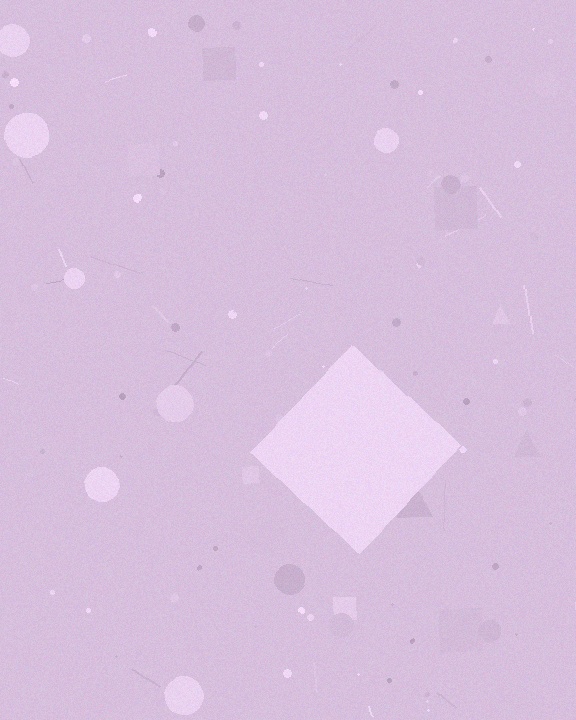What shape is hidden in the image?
A diamond is hidden in the image.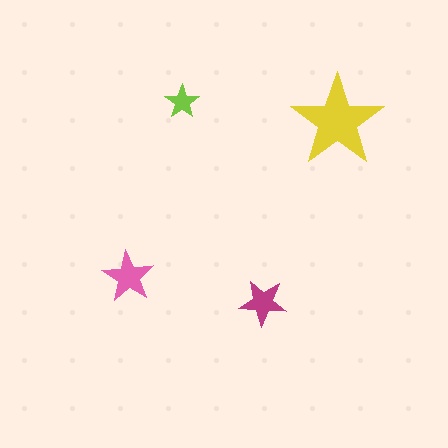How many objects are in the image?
There are 4 objects in the image.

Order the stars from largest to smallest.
the yellow one, the pink one, the magenta one, the lime one.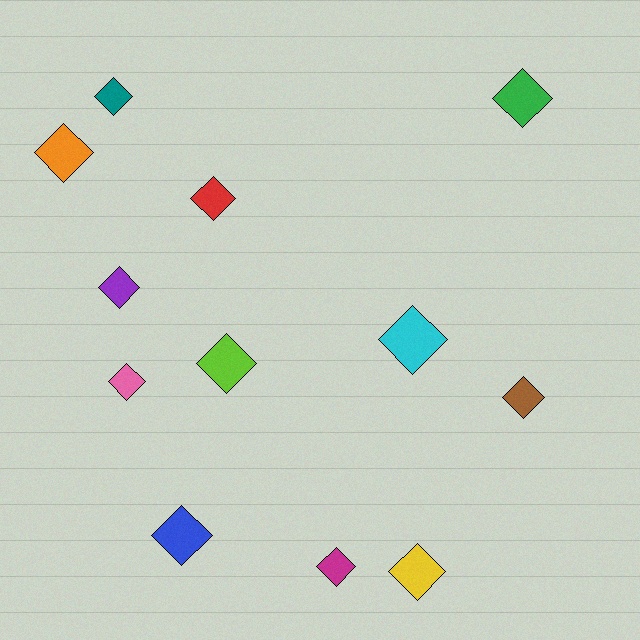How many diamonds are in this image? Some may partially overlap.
There are 12 diamonds.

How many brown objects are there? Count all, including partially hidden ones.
There is 1 brown object.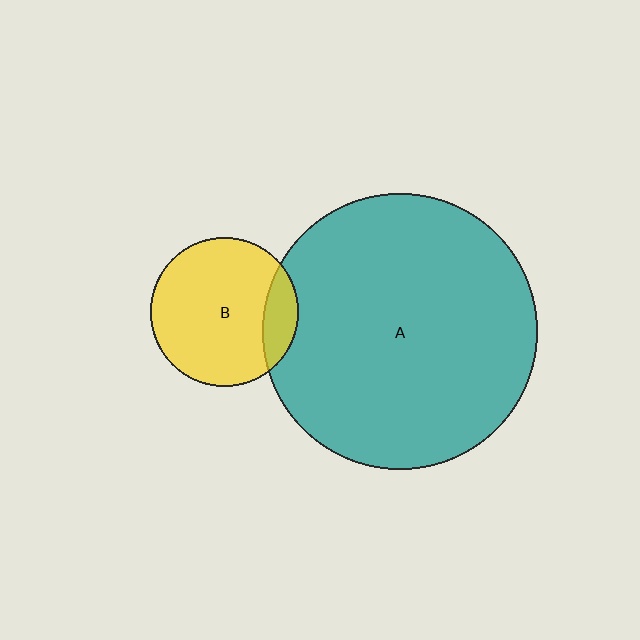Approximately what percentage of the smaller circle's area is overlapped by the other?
Approximately 15%.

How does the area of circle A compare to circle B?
Approximately 3.5 times.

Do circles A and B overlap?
Yes.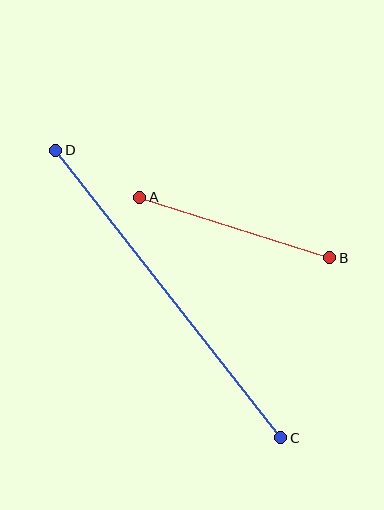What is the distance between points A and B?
The distance is approximately 199 pixels.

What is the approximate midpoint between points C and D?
The midpoint is at approximately (168, 294) pixels.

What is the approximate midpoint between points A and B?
The midpoint is at approximately (235, 227) pixels.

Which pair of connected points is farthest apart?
Points C and D are farthest apart.